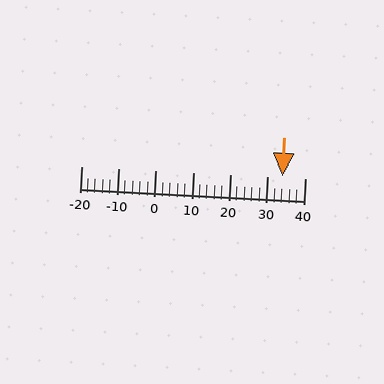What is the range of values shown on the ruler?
The ruler shows values from -20 to 40.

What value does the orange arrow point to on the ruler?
The orange arrow points to approximately 34.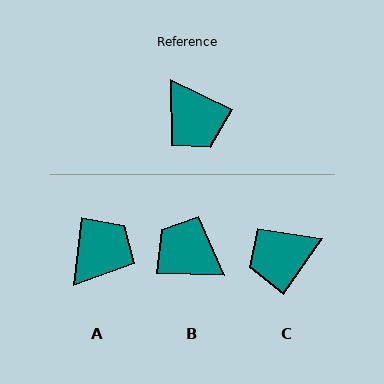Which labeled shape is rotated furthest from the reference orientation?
B, about 157 degrees away.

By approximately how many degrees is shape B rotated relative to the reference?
Approximately 157 degrees clockwise.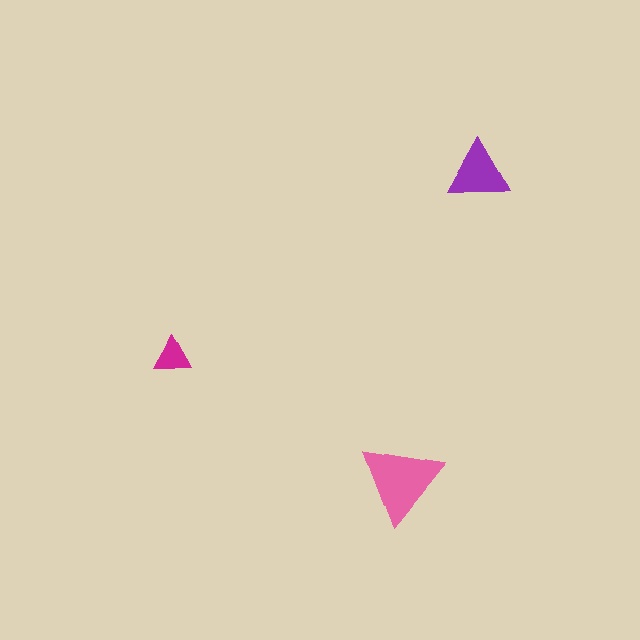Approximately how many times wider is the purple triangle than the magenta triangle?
About 1.5 times wider.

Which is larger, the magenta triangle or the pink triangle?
The pink one.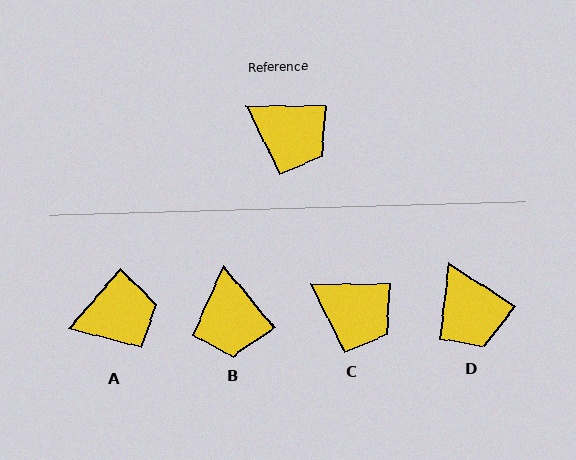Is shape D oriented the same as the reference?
No, it is off by about 33 degrees.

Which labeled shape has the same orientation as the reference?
C.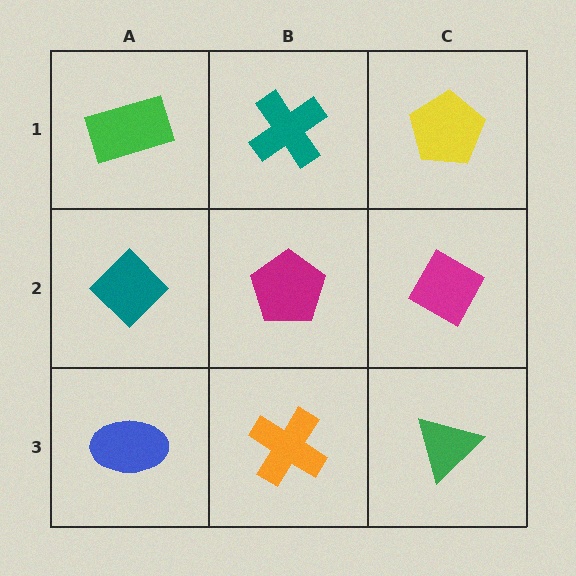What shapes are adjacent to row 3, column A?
A teal diamond (row 2, column A), an orange cross (row 3, column B).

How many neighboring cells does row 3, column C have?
2.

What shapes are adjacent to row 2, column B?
A teal cross (row 1, column B), an orange cross (row 3, column B), a teal diamond (row 2, column A), a magenta diamond (row 2, column C).